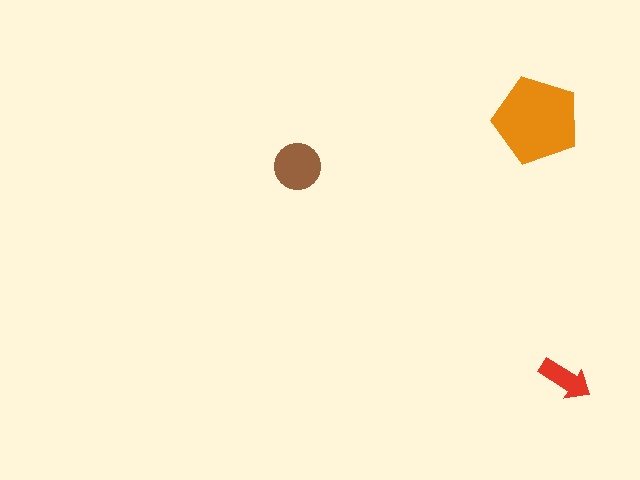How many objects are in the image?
There are 3 objects in the image.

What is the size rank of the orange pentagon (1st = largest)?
1st.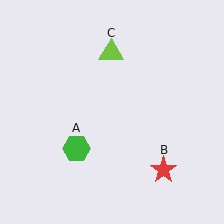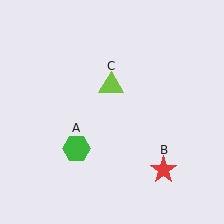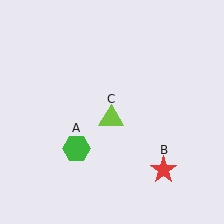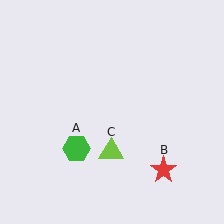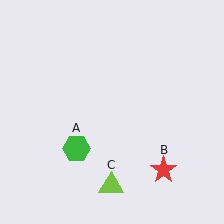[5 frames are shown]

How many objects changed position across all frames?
1 object changed position: lime triangle (object C).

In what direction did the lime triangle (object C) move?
The lime triangle (object C) moved down.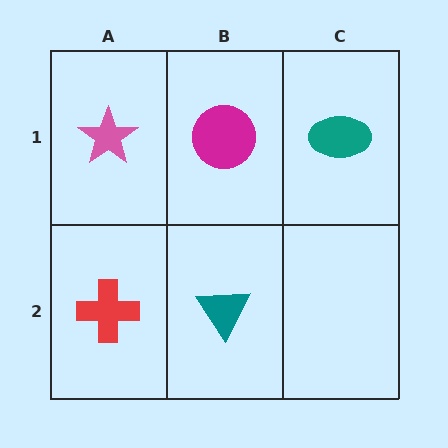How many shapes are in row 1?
3 shapes.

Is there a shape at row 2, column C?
No, that cell is empty.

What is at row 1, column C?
A teal ellipse.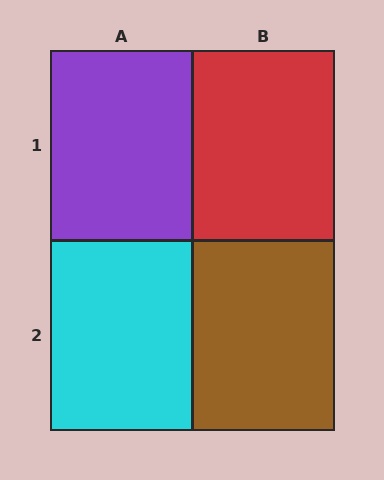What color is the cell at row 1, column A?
Purple.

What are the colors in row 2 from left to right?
Cyan, brown.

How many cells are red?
1 cell is red.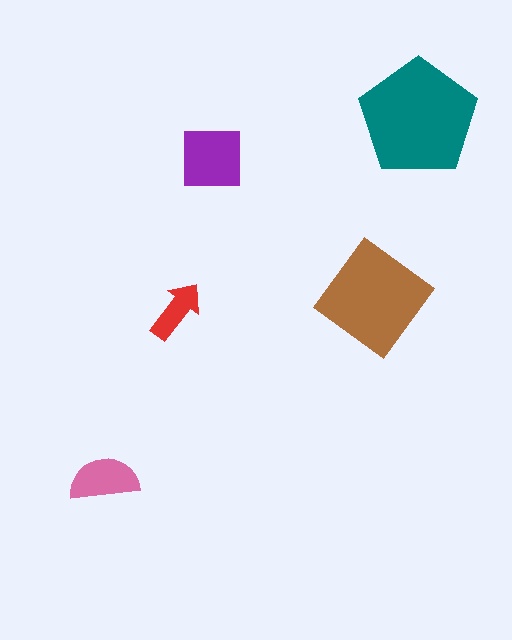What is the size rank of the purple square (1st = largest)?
3rd.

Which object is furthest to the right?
The teal pentagon is rightmost.